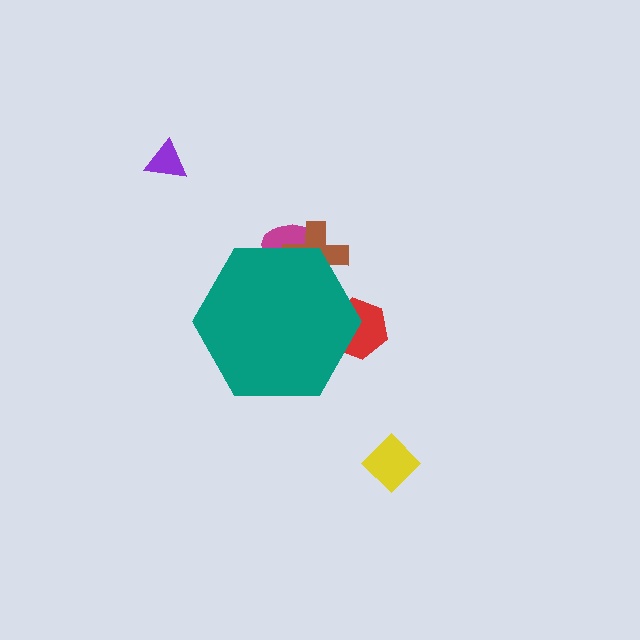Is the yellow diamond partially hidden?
No, the yellow diamond is fully visible.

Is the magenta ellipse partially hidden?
Yes, the magenta ellipse is partially hidden behind the teal hexagon.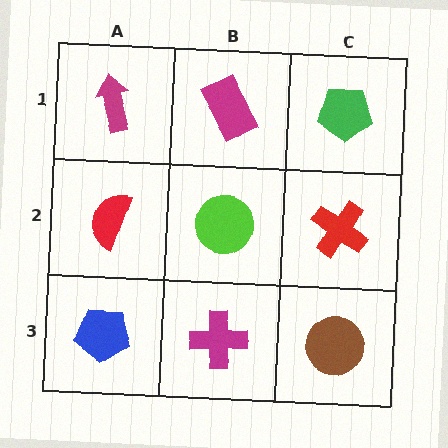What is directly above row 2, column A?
A magenta arrow.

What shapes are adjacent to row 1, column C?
A red cross (row 2, column C), a magenta rectangle (row 1, column B).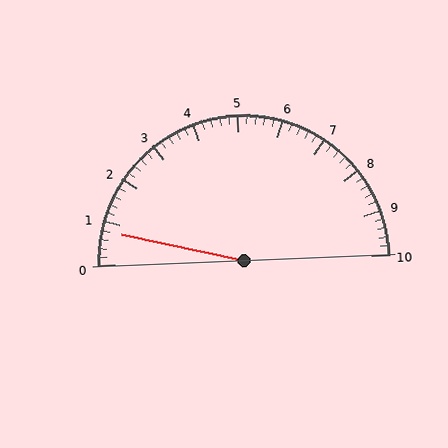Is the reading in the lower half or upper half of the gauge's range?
The reading is in the lower half of the range (0 to 10).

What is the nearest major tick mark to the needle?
The nearest major tick mark is 1.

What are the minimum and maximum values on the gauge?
The gauge ranges from 0 to 10.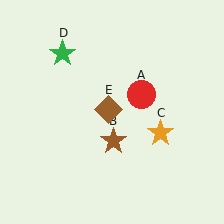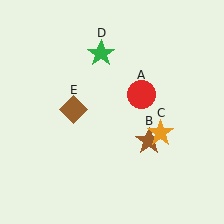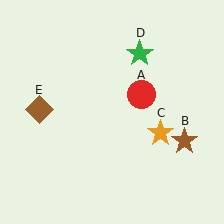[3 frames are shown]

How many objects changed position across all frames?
3 objects changed position: brown star (object B), green star (object D), brown diamond (object E).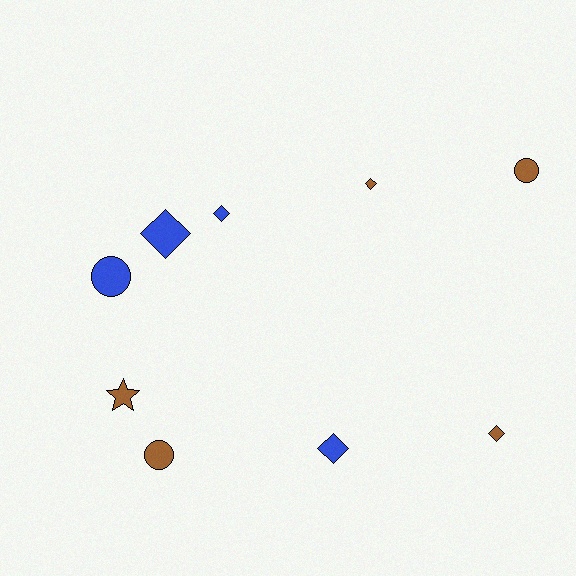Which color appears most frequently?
Brown, with 5 objects.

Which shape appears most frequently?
Diamond, with 5 objects.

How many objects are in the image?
There are 9 objects.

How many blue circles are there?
There is 1 blue circle.